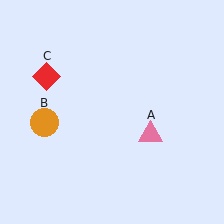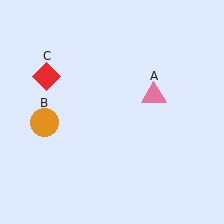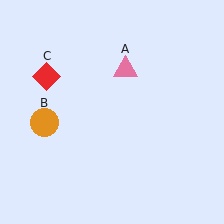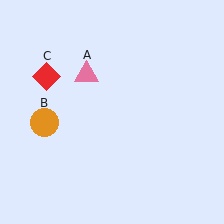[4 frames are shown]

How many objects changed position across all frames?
1 object changed position: pink triangle (object A).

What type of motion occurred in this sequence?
The pink triangle (object A) rotated counterclockwise around the center of the scene.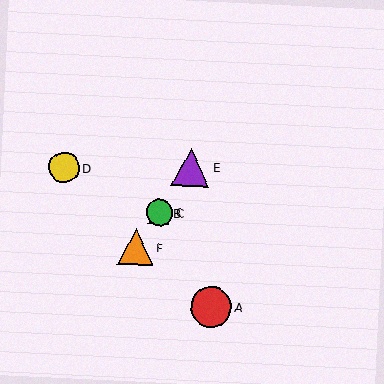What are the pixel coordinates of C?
Object C is at (160, 212).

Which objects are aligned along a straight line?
Objects B, C, E, F are aligned along a straight line.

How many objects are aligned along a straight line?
4 objects (B, C, E, F) are aligned along a straight line.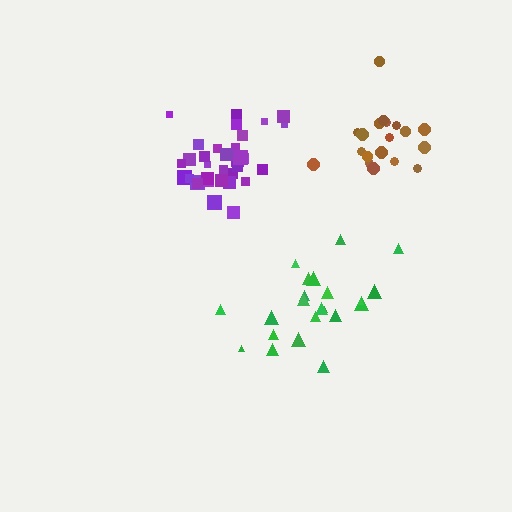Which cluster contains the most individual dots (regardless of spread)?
Purple (34).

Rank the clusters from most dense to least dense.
purple, brown, green.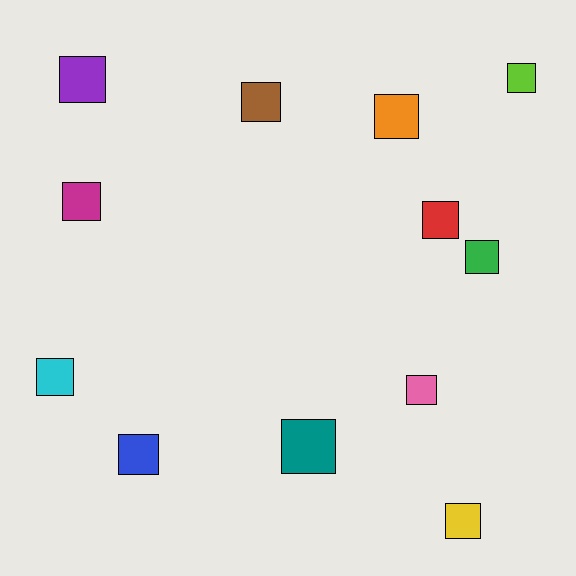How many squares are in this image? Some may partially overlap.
There are 12 squares.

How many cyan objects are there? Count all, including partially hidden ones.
There is 1 cyan object.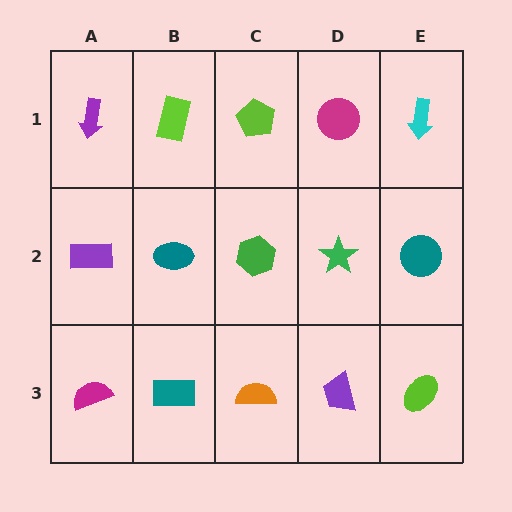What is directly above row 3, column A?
A purple rectangle.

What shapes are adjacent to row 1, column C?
A green hexagon (row 2, column C), a lime rectangle (row 1, column B), a magenta circle (row 1, column D).